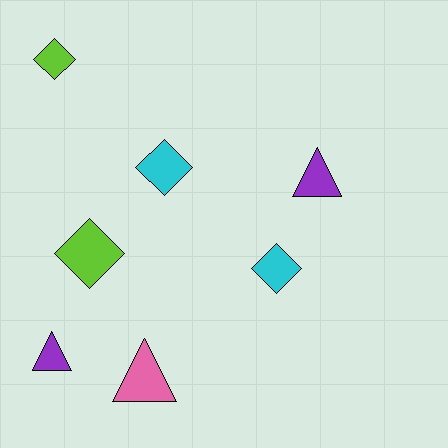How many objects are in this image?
There are 7 objects.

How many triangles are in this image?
There are 3 triangles.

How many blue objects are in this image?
There are no blue objects.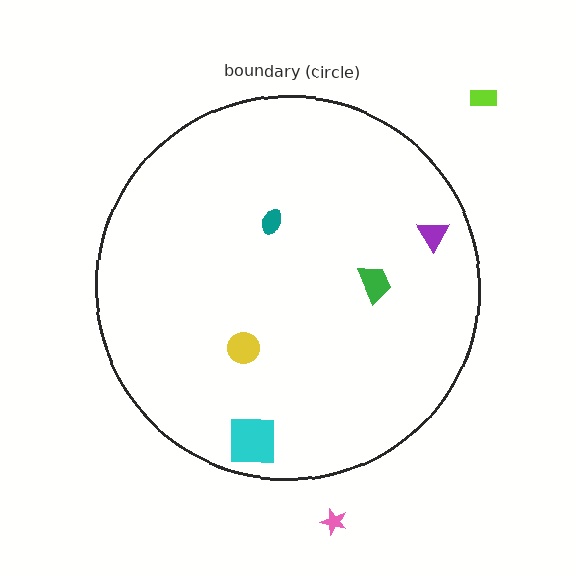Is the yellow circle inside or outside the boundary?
Inside.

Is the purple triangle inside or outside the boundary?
Inside.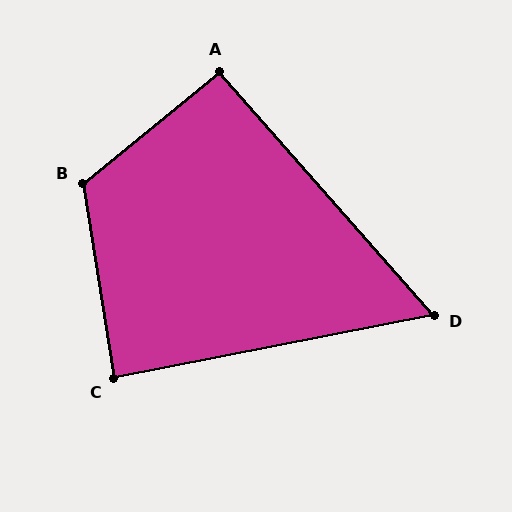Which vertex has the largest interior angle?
B, at approximately 120 degrees.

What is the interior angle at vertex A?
Approximately 92 degrees (approximately right).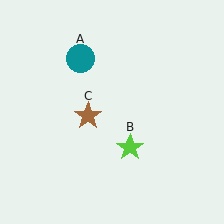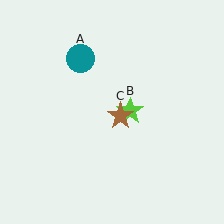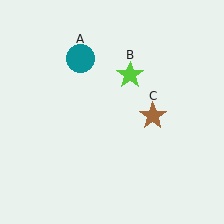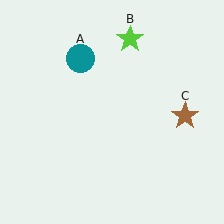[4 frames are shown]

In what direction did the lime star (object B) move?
The lime star (object B) moved up.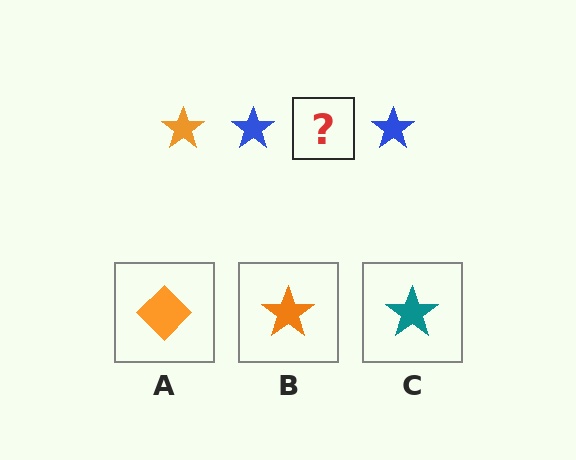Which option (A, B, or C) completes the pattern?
B.